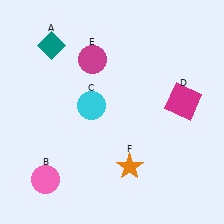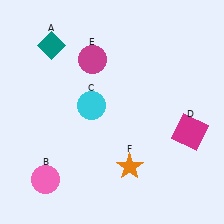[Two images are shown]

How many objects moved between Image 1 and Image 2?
1 object moved between the two images.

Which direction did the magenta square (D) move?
The magenta square (D) moved down.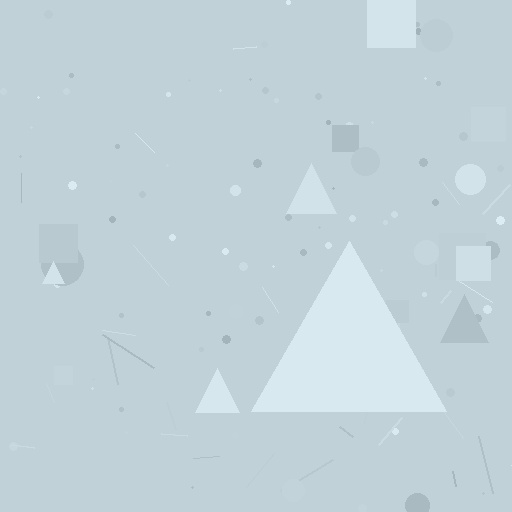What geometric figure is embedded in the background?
A triangle is embedded in the background.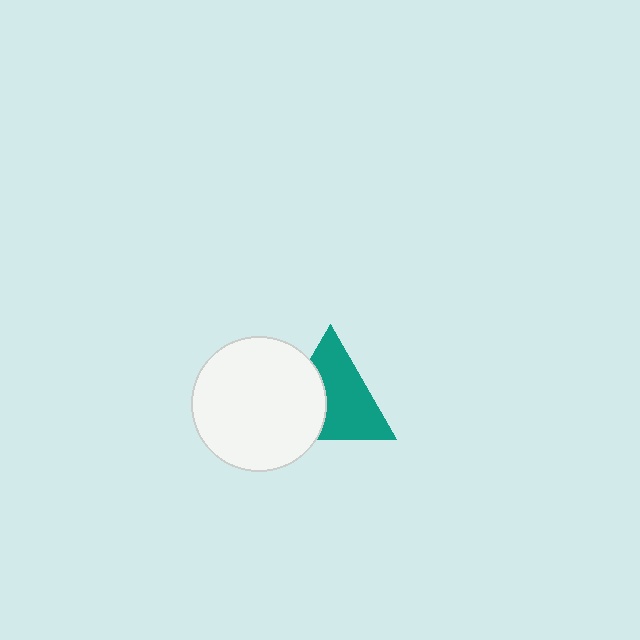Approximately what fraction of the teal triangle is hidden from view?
Roughly 37% of the teal triangle is hidden behind the white circle.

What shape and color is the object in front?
The object in front is a white circle.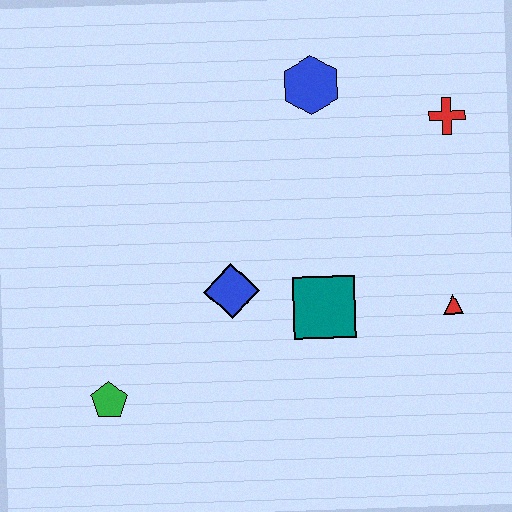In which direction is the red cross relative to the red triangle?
The red cross is above the red triangle.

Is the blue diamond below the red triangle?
No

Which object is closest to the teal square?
The blue diamond is closest to the teal square.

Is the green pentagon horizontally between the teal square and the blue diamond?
No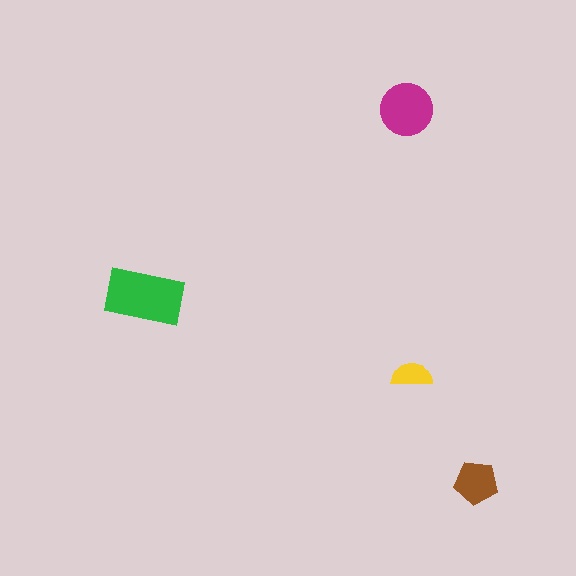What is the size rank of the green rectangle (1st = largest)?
1st.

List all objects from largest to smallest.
The green rectangle, the magenta circle, the brown pentagon, the yellow semicircle.